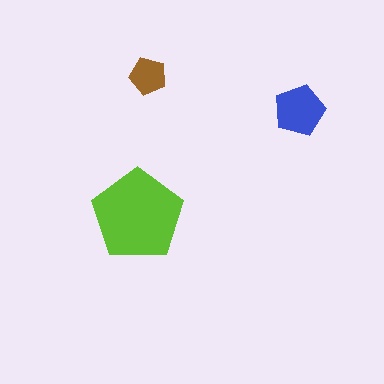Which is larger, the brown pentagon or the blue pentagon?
The blue one.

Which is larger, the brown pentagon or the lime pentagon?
The lime one.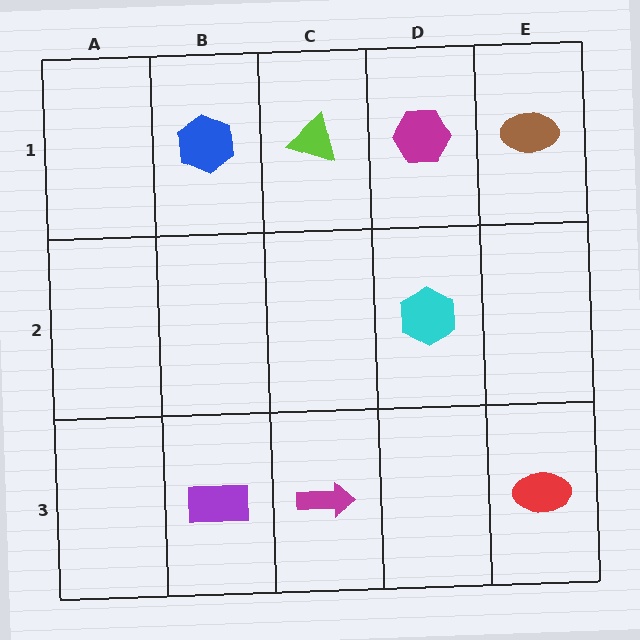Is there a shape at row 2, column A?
No, that cell is empty.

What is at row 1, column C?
A lime triangle.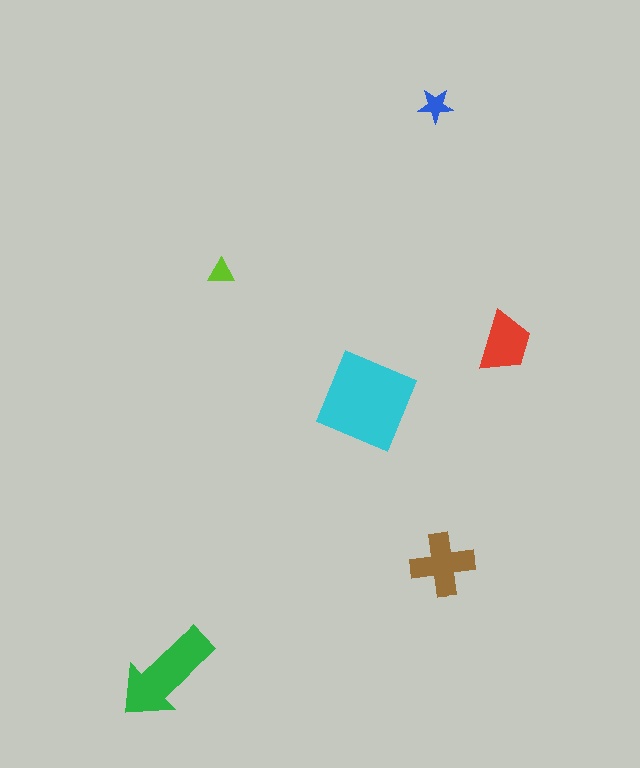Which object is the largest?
The cyan diamond.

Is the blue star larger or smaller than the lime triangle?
Larger.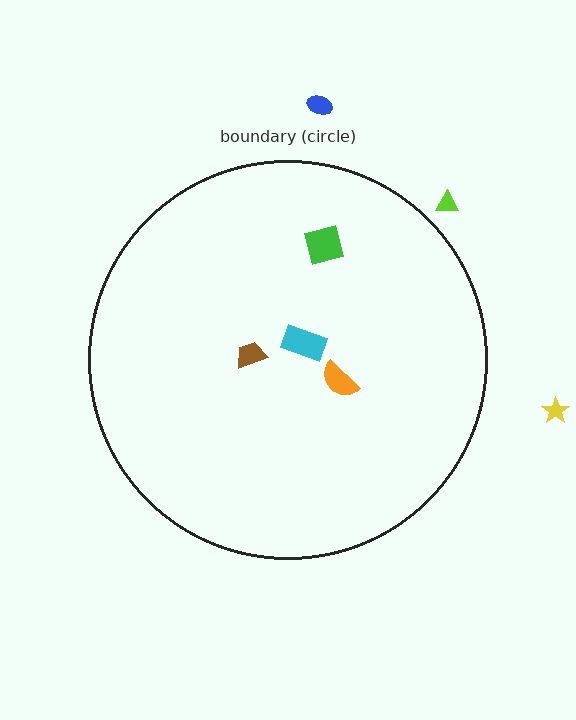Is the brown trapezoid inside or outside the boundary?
Inside.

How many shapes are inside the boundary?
4 inside, 3 outside.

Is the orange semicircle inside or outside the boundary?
Inside.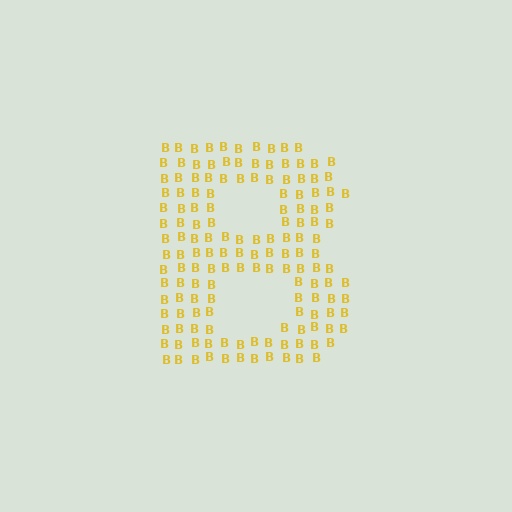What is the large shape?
The large shape is the letter B.